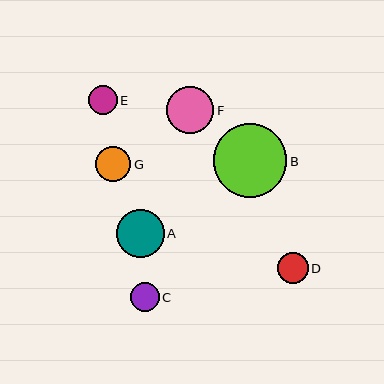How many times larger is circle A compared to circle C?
Circle A is approximately 1.7 times the size of circle C.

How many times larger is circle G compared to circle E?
Circle G is approximately 1.2 times the size of circle E.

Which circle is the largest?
Circle B is the largest with a size of approximately 74 pixels.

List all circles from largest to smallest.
From largest to smallest: B, A, F, G, D, E, C.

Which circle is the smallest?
Circle C is the smallest with a size of approximately 29 pixels.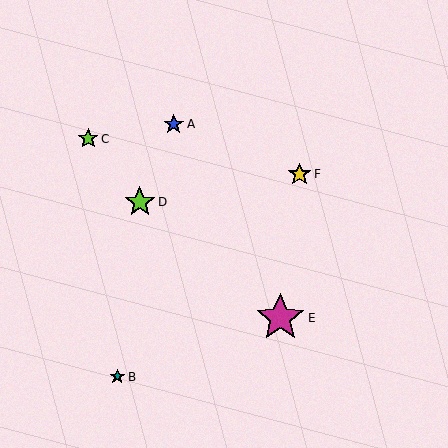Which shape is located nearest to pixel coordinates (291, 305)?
The magenta star (labeled E) at (280, 318) is nearest to that location.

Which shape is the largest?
The magenta star (labeled E) is the largest.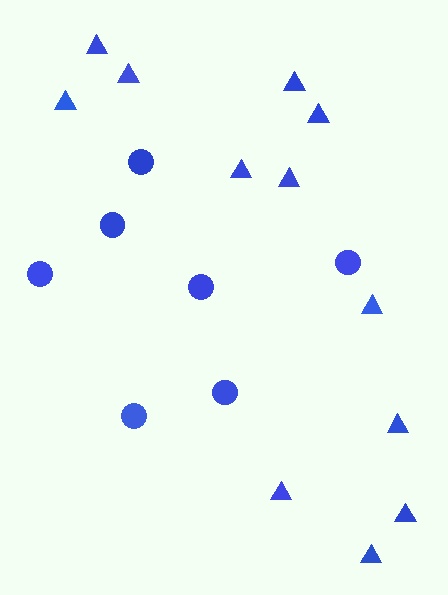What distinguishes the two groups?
There are 2 groups: one group of triangles (12) and one group of circles (7).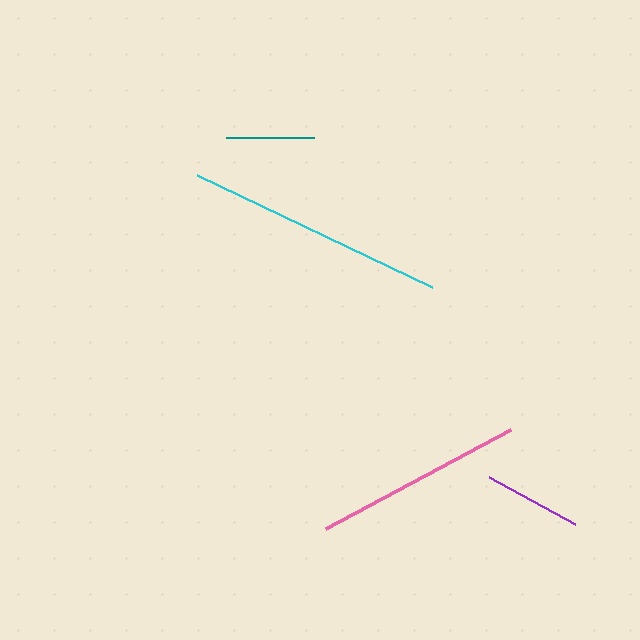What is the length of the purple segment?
The purple segment is approximately 98 pixels long.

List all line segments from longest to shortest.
From longest to shortest: cyan, pink, purple, teal.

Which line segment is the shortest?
The teal line is the shortest at approximately 89 pixels.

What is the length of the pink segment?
The pink segment is approximately 210 pixels long.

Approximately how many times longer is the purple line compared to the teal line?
The purple line is approximately 1.1 times the length of the teal line.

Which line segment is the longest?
The cyan line is the longest at approximately 261 pixels.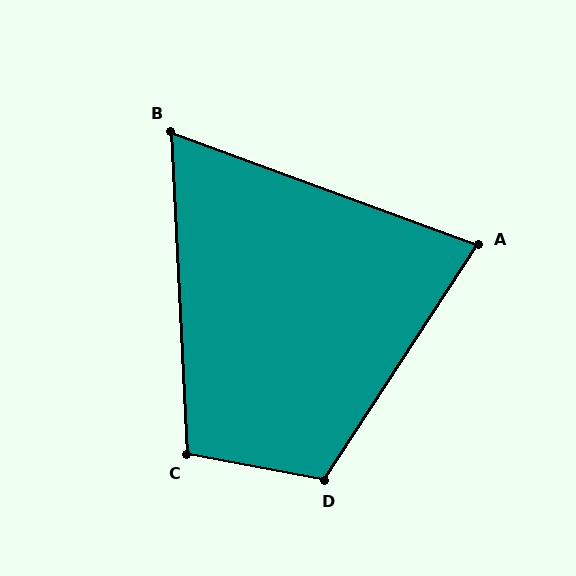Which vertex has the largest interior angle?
D, at approximately 113 degrees.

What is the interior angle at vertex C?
Approximately 103 degrees (obtuse).